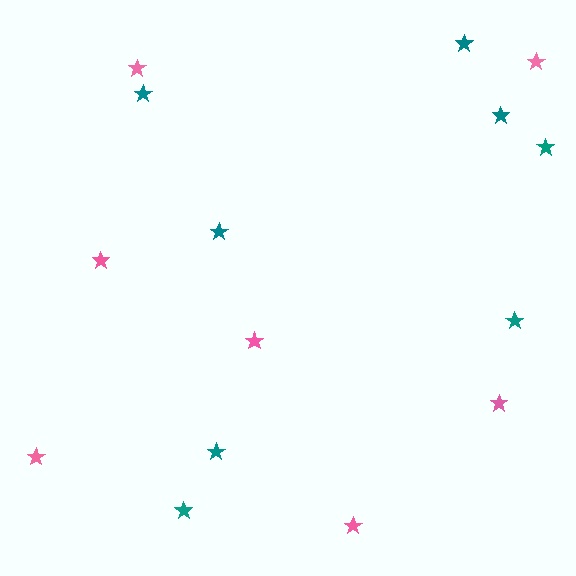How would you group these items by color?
There are 2 groups: one group of pink stars (7) and one group of teal stars (8).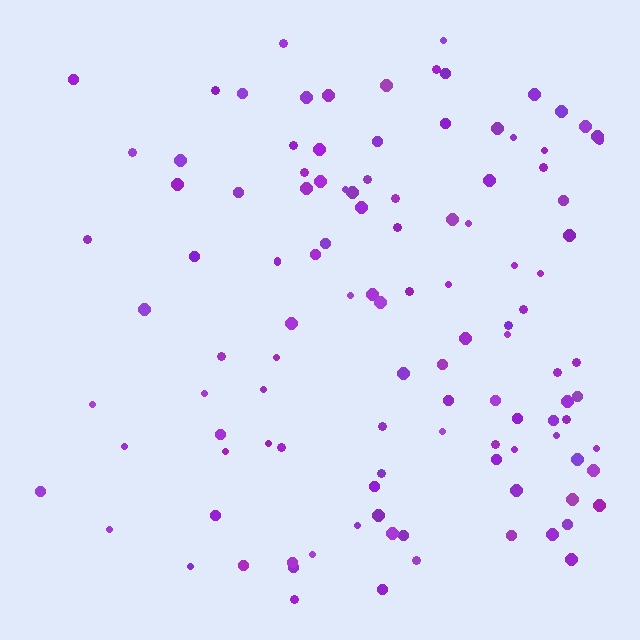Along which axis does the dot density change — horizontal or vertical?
Horizontal.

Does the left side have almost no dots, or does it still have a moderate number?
Still a moderate number, just noticeably fewer than the right.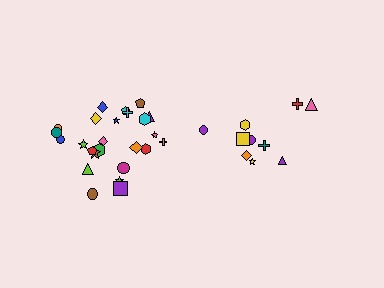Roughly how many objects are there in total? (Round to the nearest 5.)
Roughly 35 objects in total.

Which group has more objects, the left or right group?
The left group.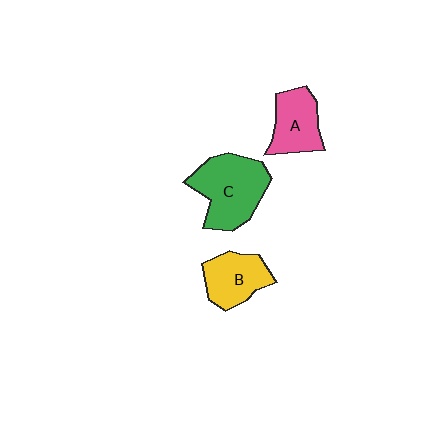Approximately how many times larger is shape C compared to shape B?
Approximately 1.5 times.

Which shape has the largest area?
Shape C (green).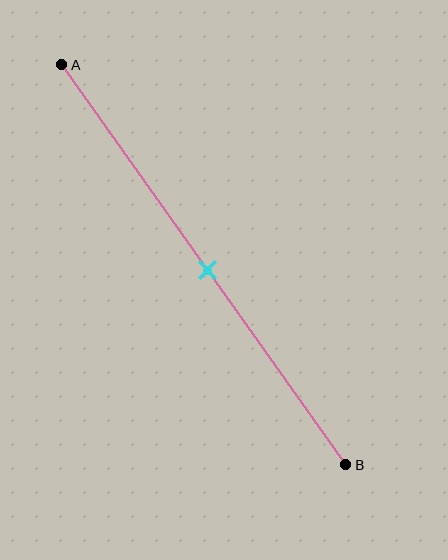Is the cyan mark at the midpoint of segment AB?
Yes, the mark is approximately at the midpoint.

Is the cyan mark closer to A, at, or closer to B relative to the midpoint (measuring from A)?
The cyan mark is approximately at the midpoint of segment AB.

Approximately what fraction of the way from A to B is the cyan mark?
The cyan mark is approximately 50% of the way from A to B.